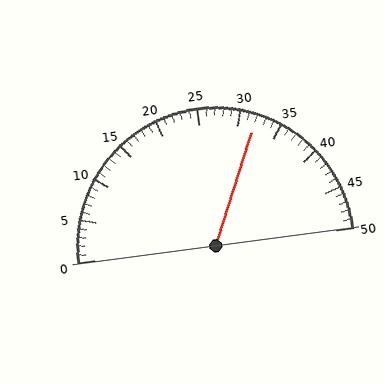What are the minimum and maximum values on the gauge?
The gauge ranges from 0 to 50.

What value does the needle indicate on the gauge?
The needle indicates approximately 32.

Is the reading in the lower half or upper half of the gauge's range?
The reading is in the upper half of the range (0 to 50).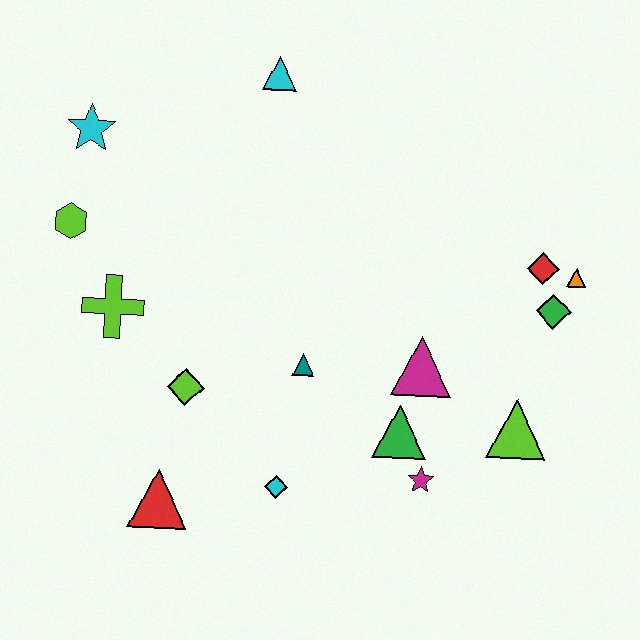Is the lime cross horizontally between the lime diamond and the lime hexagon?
Yes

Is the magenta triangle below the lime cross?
Yes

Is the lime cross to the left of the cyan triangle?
Yes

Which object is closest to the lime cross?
The lime hexagon is closest to the lime cross.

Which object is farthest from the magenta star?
The cyan star is farthest from the magenta star.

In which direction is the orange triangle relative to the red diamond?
The orange triangle is to the right of the red diamond.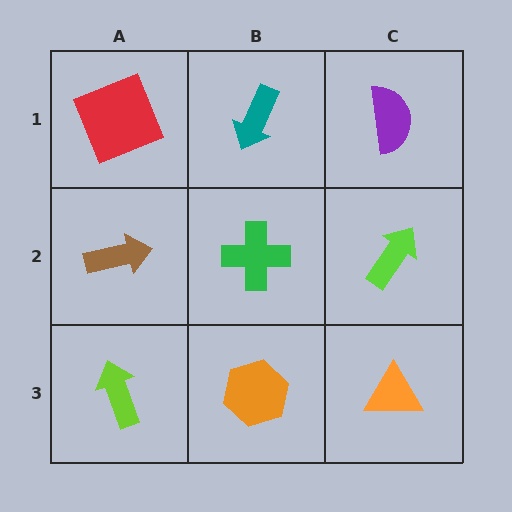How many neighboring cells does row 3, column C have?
2.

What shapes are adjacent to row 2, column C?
A purple semicircle (row 1, column C), an orange triangle (row 3, column C), a green cross (row 2, column B).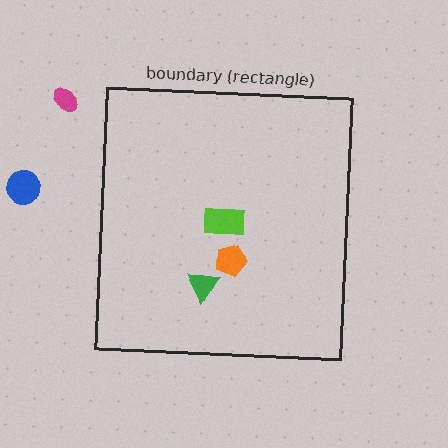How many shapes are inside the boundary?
3 inside, 2 outside.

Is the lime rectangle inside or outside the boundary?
Inside.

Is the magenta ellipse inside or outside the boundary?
Outside.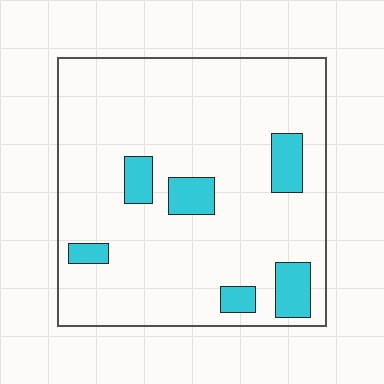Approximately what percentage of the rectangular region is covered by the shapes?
Approximately 10%.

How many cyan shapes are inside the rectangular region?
6.